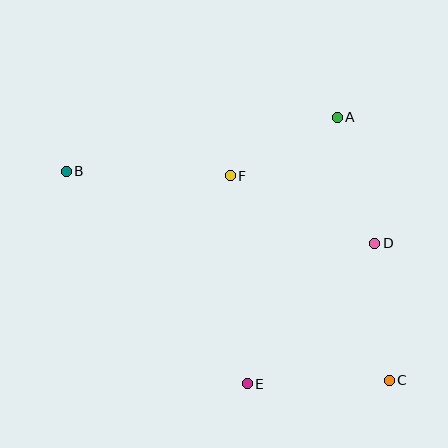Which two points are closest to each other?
Points A and F are closest to each other.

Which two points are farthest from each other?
Points B and C are farthest from each other.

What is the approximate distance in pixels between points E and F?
The distance between E and F is approximately 209 pixels.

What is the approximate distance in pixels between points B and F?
The distance between B and F is approximately 164 pixels.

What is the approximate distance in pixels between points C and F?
The distance between C and F is approximately 259 pixels.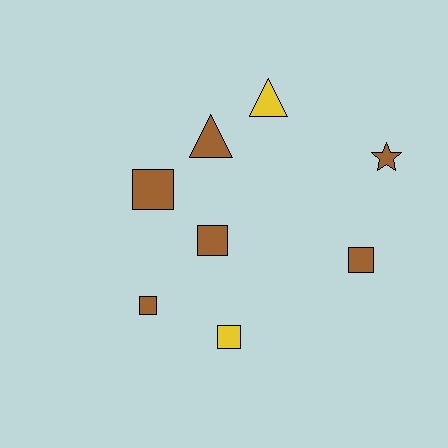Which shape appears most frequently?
Square, with 5 objects.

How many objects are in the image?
There are 8 objects.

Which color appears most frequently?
Brown, with 6 objects.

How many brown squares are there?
There are 4 brown squares.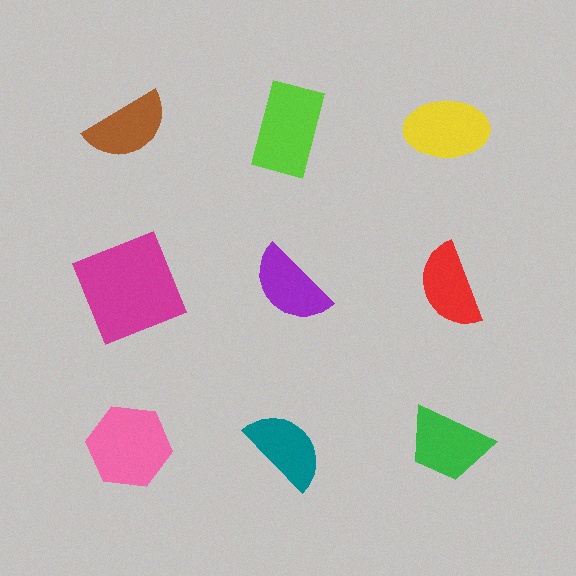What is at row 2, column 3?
A red semicircle.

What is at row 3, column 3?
A green trapezoid.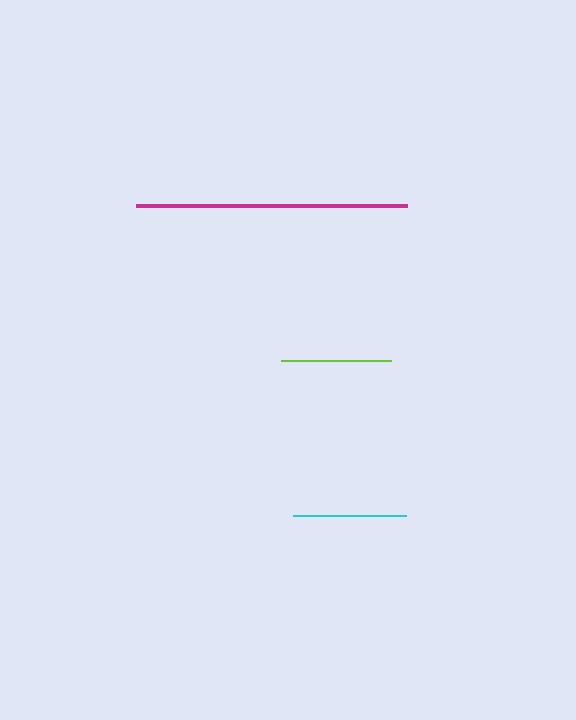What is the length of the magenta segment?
The magenta segment is approximately 271 pixels long.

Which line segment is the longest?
The magenta line is the longest at approximately 271 pixels.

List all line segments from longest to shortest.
From longest to shortest: magenta, cyan, lime.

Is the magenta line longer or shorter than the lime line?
The magenta line is longer than the lime line.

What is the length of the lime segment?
The lime segment is approximately 110 pixels long.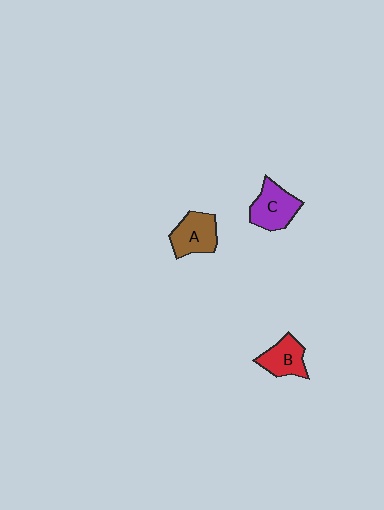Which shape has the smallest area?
Shape B (red).